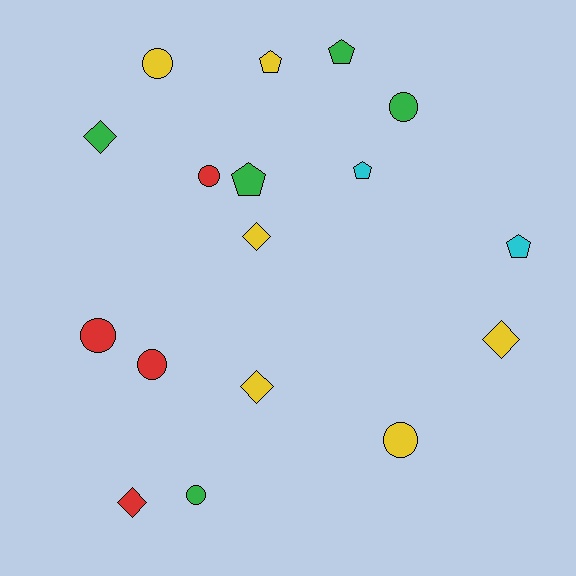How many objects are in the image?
There are 17 objects.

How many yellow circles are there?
There are 2 yellow circles.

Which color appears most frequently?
Yellow, with 6 objects.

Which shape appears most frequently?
Circle, with 7 objects.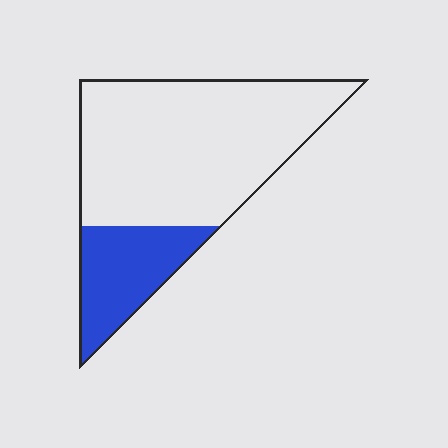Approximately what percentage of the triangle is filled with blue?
Approximately 25%.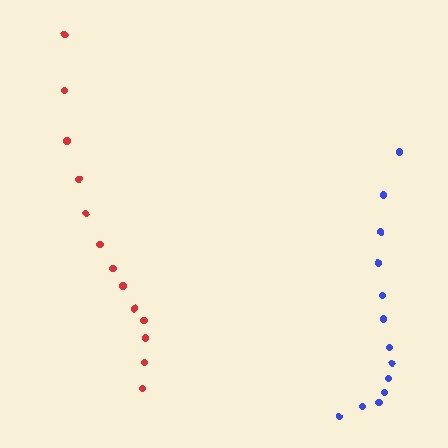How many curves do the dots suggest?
There are 2 distinct paths.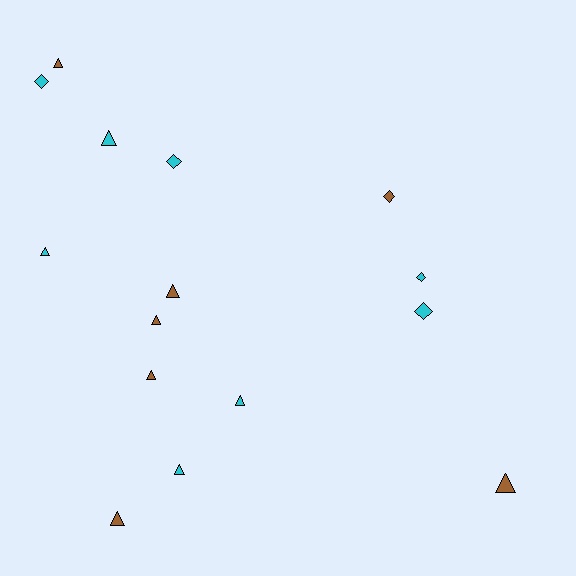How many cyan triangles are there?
There are 4 cyan triangles.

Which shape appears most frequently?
Triangle, with 10 objects.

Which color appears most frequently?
Cyan, with 8 objects.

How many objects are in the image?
There are 15 objects.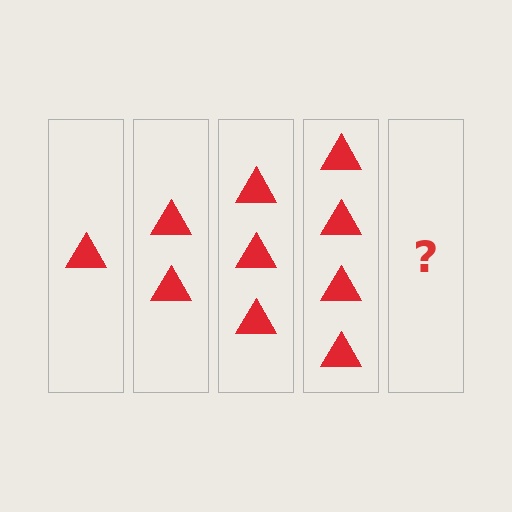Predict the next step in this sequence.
The next step is 5 triangles.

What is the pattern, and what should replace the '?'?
The pattern is that each step adds one more triangle. The '?' should be 5 triangles.